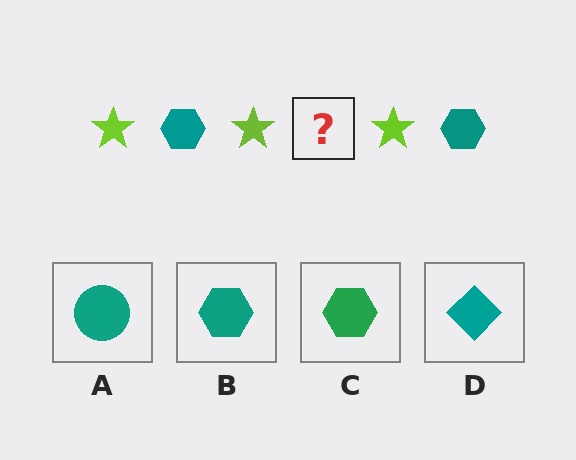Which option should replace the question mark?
Option B.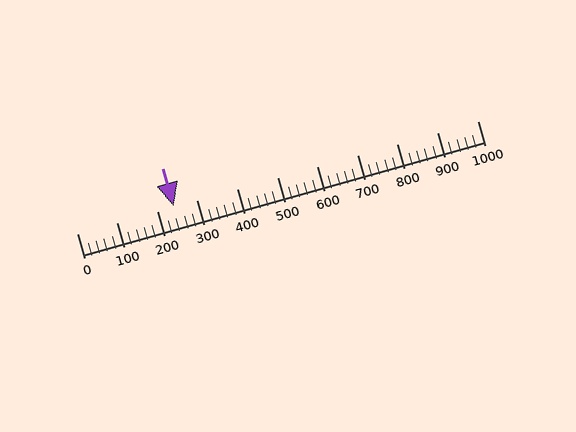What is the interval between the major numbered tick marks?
The major tick marks are spaced 100 units apart.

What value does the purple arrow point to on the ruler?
The purple arrow points to approximately 242.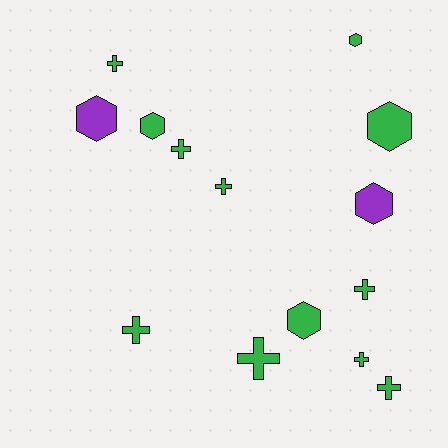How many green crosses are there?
There are 8 green crosses.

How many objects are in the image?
There are 14 objects.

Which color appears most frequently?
Green, with 12 objects.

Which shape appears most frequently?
Cross, with 8 objects.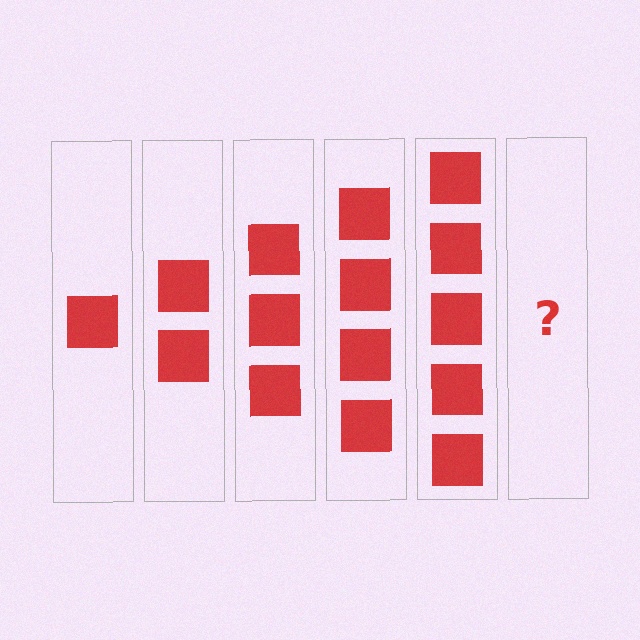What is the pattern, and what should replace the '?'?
The pattern is that each step adds one more square. The '?' should be 6 squares.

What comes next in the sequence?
The next element should be 6 squares.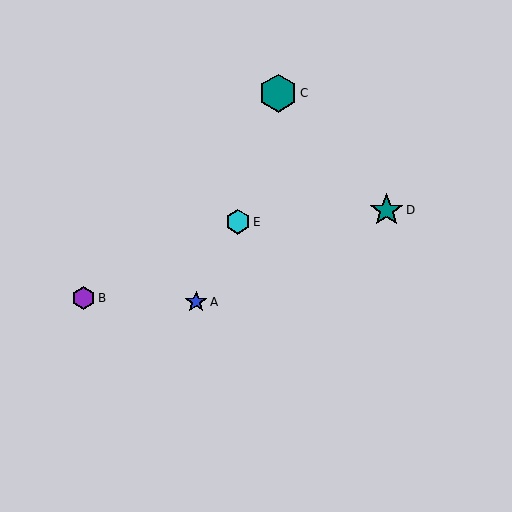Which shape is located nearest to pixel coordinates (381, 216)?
The teal star (labeled D) at (386, 210) is nearest to that location.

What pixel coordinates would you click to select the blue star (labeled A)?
Click at (196, 302) to select the blue star A.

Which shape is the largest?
The teal hexagon (labeled C) is the largest.